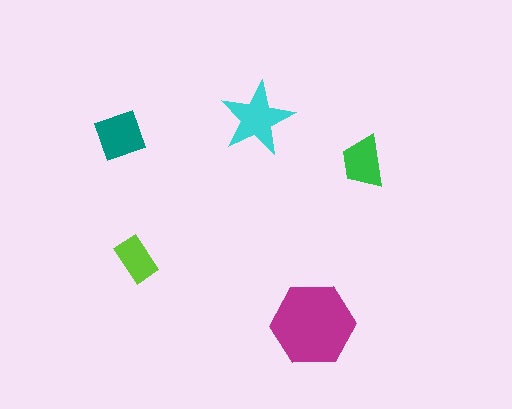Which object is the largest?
The magenta hexagon.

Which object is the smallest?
The lime rectangle.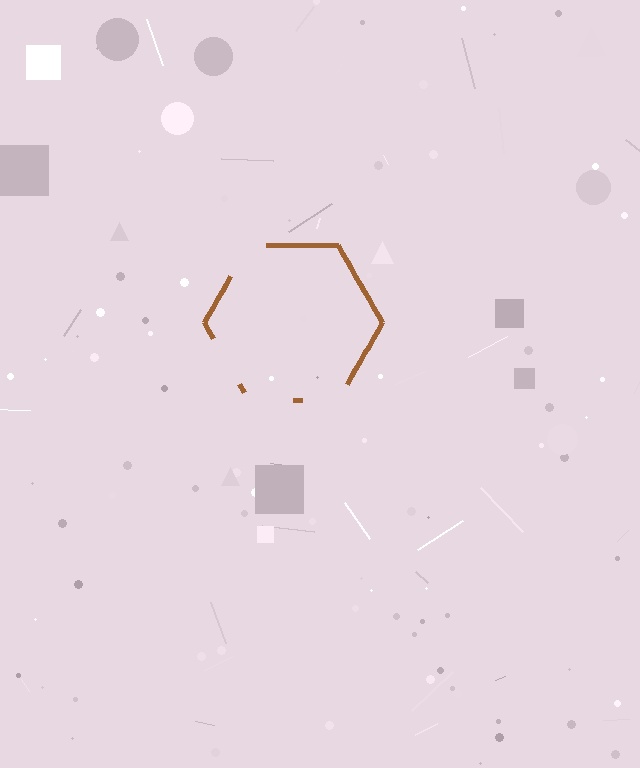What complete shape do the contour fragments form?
The contour fragments form a hexagon.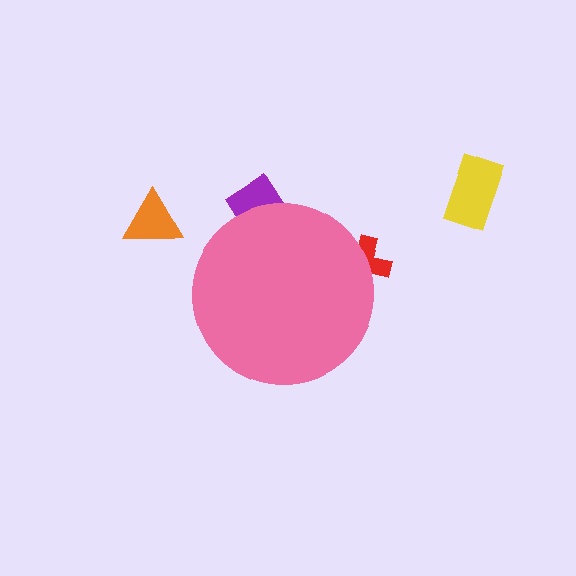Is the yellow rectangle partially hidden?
No, the yellow rectangle is fully visible.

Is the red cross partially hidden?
Yes, the red cross is partially hidden behind the pink circle.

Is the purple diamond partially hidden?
Yes, the purple diamond is partially hidden behind the pink circle.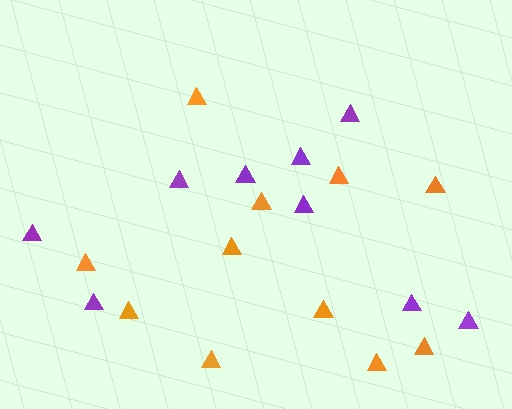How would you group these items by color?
There are 2 groups: one group of orange triangles (11) and one group of purple triangles (9).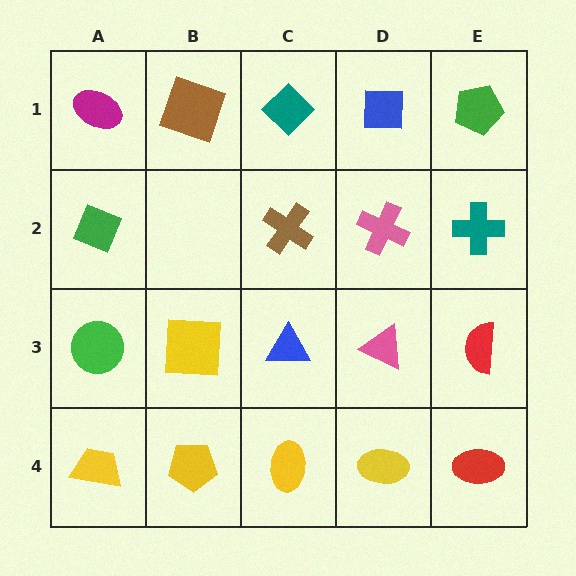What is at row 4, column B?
A yellow pentagon.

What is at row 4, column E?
A red ellipse.